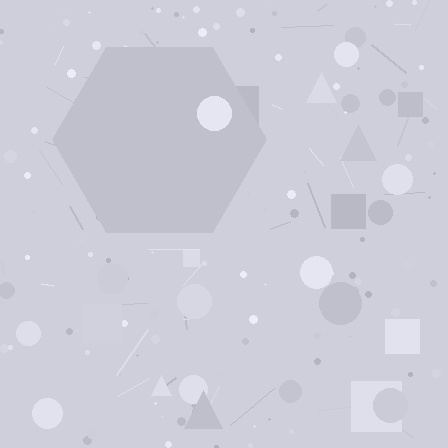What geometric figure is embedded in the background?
A hexagon is embedded in the background.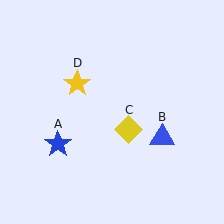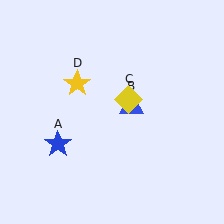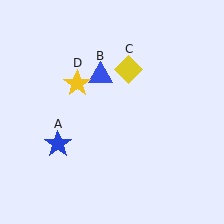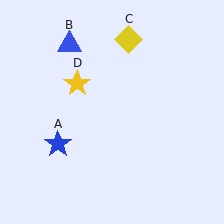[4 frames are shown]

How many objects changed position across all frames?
2 objects changed position: blue triangle (object B), yellow diamond (object C).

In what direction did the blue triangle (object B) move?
The blue triangle (object B) moved up and to the left.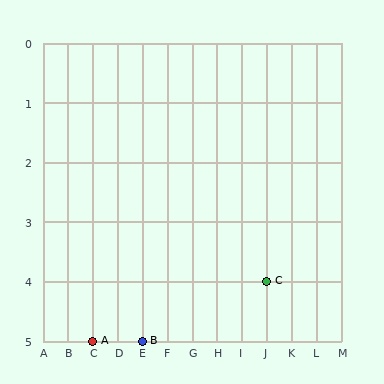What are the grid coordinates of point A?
Point A is at grid coordinates (C, 5).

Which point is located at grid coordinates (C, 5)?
Point A is at (C, 5).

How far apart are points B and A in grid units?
Points B and A are 2 columns apart.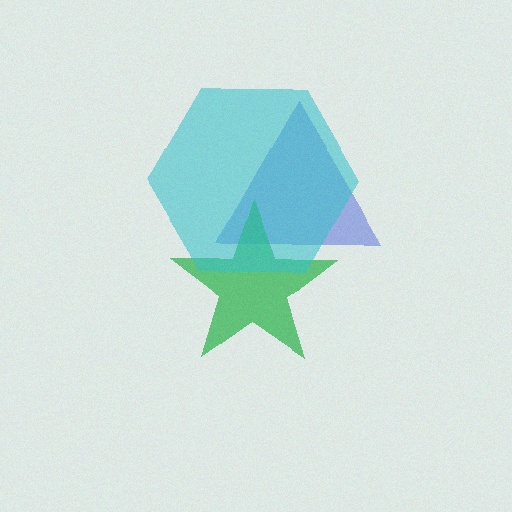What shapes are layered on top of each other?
The layered shapes are: a blue triangle, a green star, a cyan hexagon.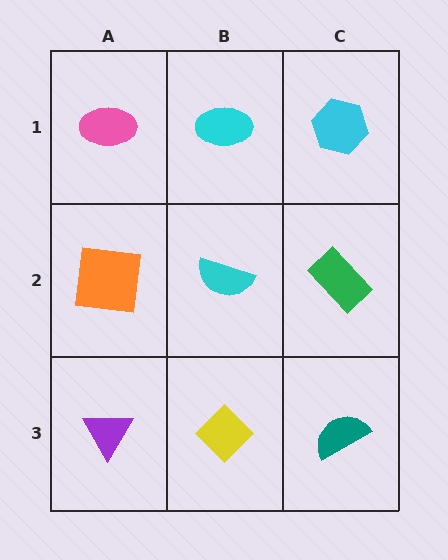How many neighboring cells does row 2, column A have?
3.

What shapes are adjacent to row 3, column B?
A cyan semicircle (row 2, column B), a purple triangle (row 3, column A), a teal semicircle (row 3, column C).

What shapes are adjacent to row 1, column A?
An orange square (row 2, column A), a cyan ellipse (row 1, column B).